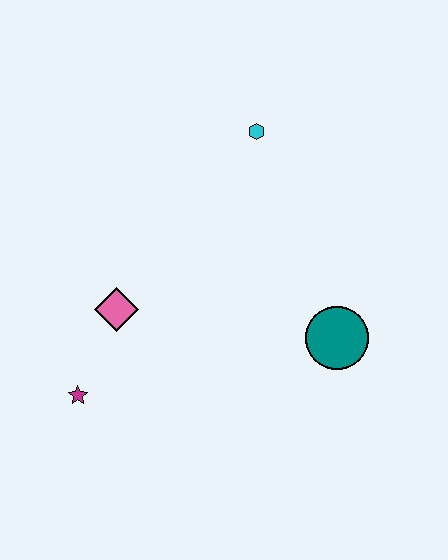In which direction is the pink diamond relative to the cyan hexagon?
The pink diamond is below the cyan hexagon.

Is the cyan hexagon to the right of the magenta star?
Yes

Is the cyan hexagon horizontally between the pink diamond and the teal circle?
Yes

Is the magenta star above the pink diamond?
No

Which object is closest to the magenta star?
The pink diamond is closest to the magenta star.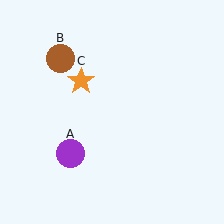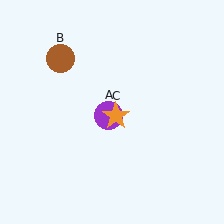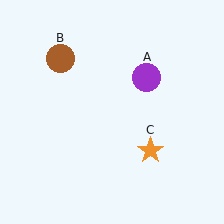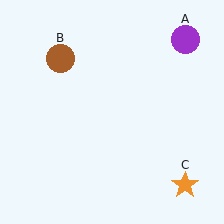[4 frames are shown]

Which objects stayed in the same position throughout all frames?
Brown circle (object B) remained stationary.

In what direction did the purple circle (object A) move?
The purple circle (object A) moved up and to the right.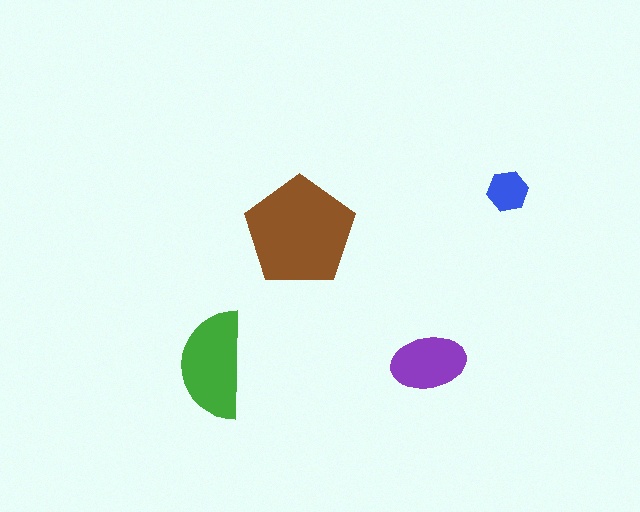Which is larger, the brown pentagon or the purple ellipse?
The brown pentagon.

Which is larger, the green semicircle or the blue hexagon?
The green semicircle.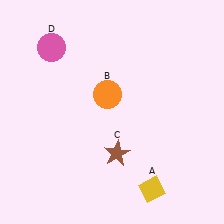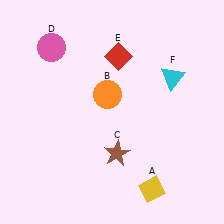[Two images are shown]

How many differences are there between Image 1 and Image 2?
There are 2 differences between the two images.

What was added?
A red diamond (E), a cyan triangle (F) were added in Image 2.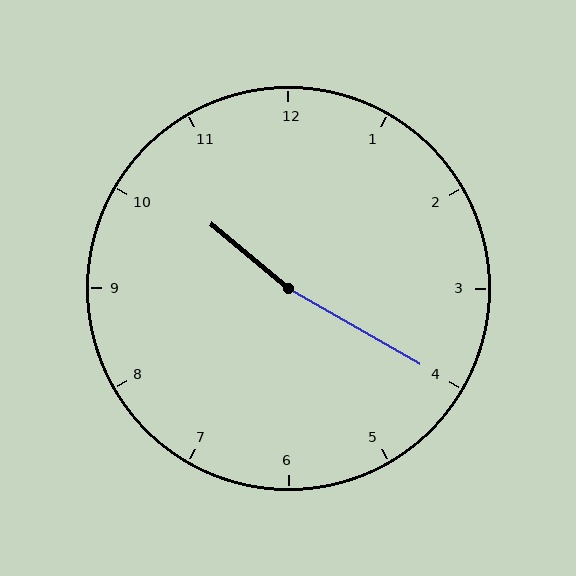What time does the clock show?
10:20.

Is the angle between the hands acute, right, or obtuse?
It is obtuse.